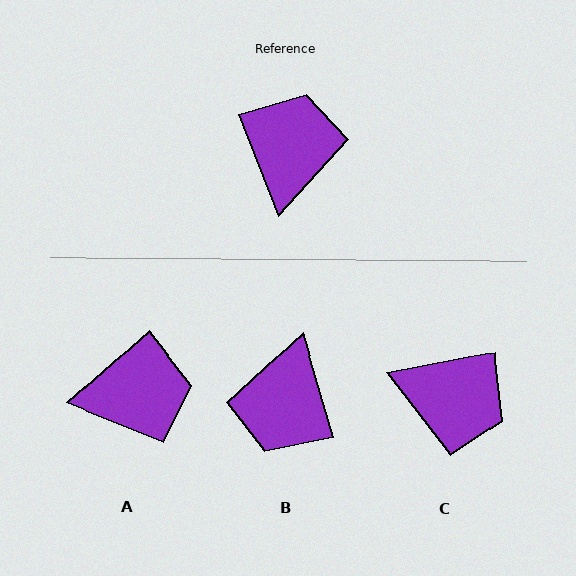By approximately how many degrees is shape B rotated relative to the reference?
Approximately 175 degrees counter-clockwise.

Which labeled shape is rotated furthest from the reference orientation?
B, about 175 degrees away.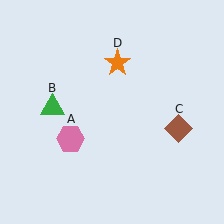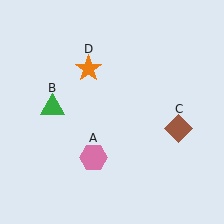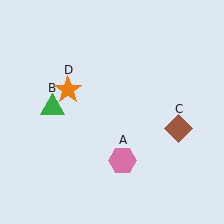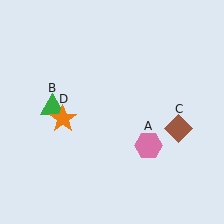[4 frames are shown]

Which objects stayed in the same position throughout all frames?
Green triangle (object B) and brown diamond (object C) remained stationary.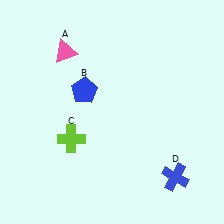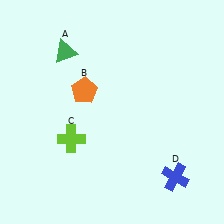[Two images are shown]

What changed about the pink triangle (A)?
In Image 1, A is pink. In Image 2, it changed to green.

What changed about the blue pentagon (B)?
In Image 1, B is blue. In Image 2, it changed to orange.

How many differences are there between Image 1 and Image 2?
There are 2 differences between the two images.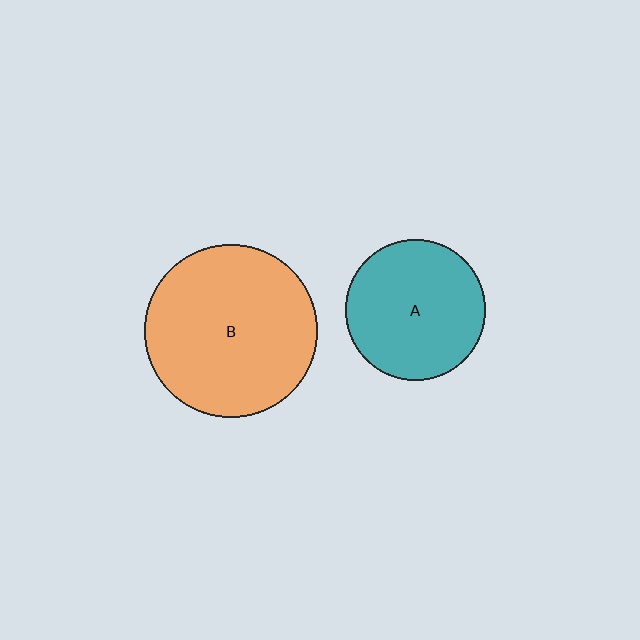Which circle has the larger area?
Circle B (orange).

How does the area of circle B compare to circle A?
Approximately 1.5 times.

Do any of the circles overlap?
No, none of the circles overlap.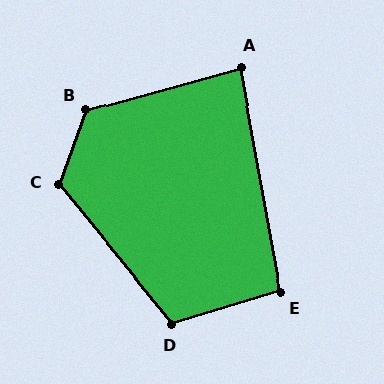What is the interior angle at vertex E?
Approximately 96 degrees (obtuse).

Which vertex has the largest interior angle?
B, at approximately 126 degrees.